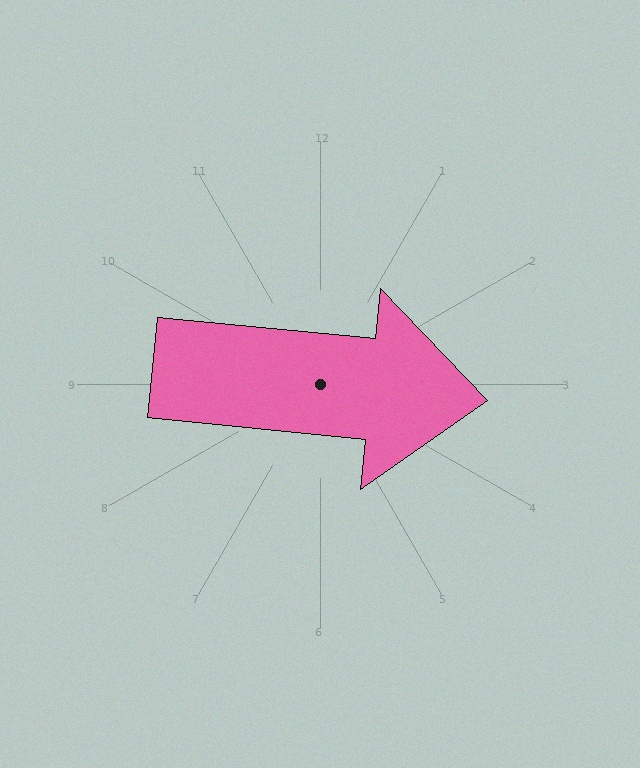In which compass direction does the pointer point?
East.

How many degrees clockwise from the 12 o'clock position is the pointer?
Approximately 96 degrees.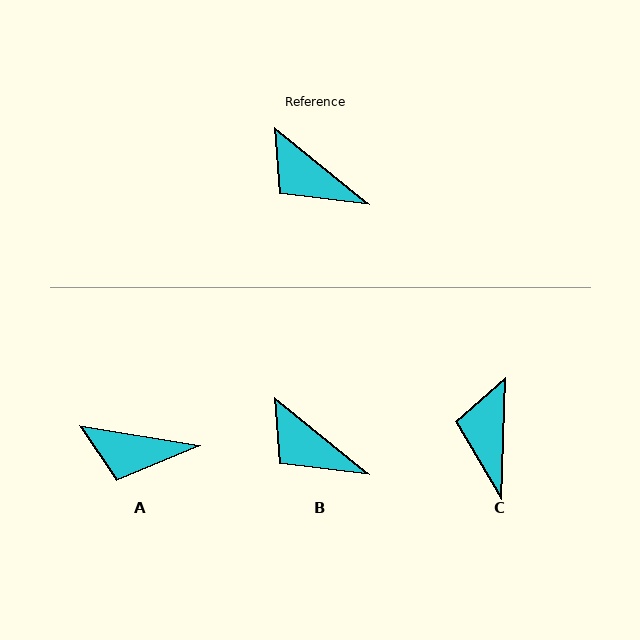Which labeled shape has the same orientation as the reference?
B.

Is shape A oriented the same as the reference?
No, it is off by about 29 degrees.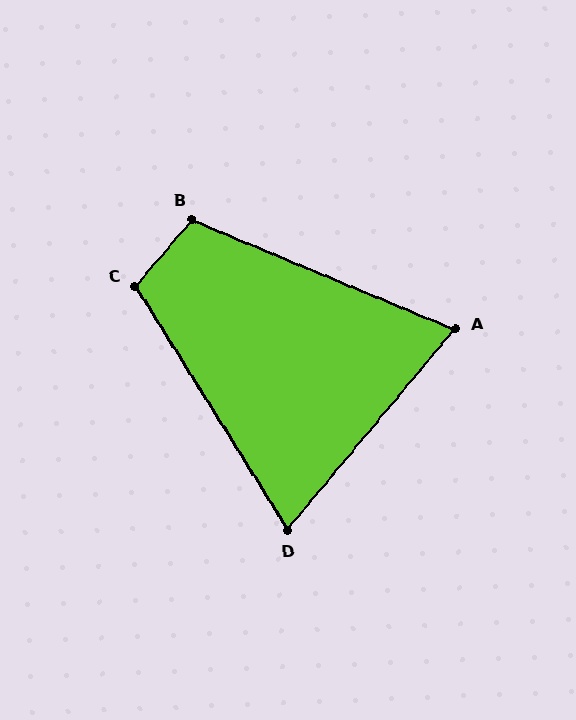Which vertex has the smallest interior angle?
D, at approximately 72 degrees.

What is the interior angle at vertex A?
Approximately 73 degrees (acute).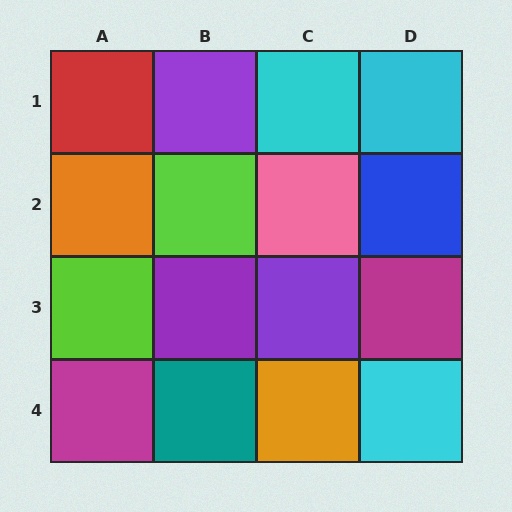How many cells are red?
1 cell is red.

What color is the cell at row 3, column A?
Lime.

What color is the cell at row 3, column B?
Purple.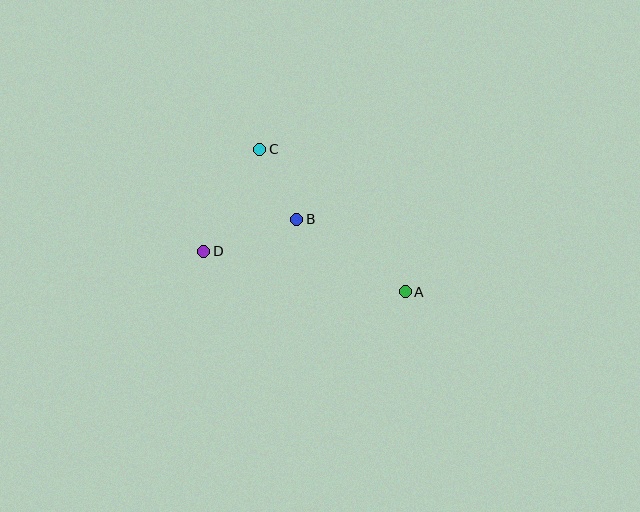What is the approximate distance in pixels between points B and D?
The distance between B and D is approximately 98 pixels.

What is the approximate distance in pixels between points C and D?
The distance between C and D is approximately 116 pixels.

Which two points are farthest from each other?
Points A and D are farthest from each other.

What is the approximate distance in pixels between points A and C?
The distance between A and C is approximately 204 pixels.